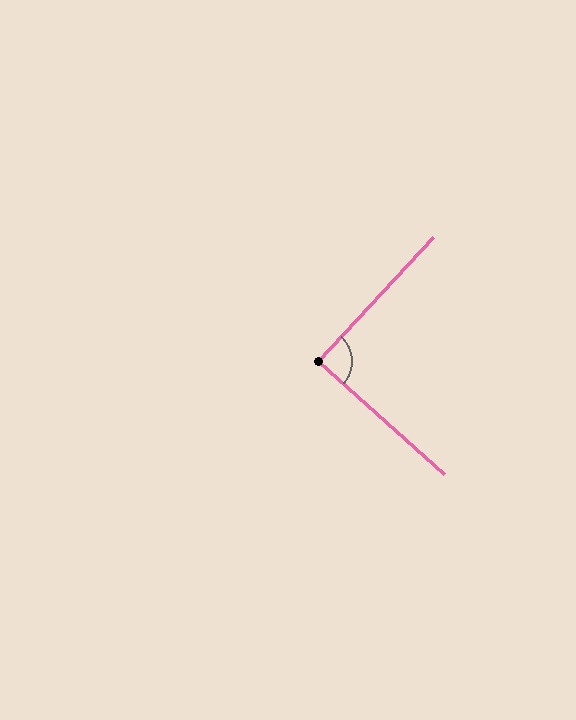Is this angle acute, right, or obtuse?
It is approximately a right angle.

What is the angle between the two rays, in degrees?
Approximately 89 degrees.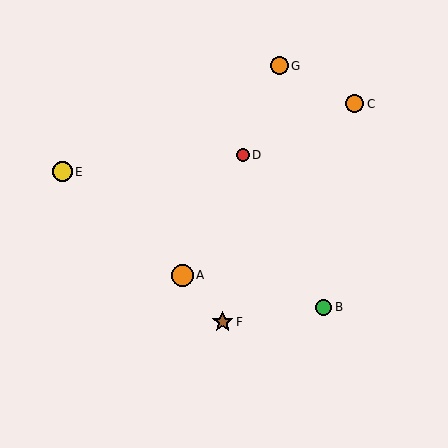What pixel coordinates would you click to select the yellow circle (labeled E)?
Click at (62, 172) to select the yellow circle E.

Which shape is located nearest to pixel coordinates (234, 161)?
The red circle (labeled D) at (243, 155) is nearest to that location.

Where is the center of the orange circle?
The center of the orange circle is at (279, 66).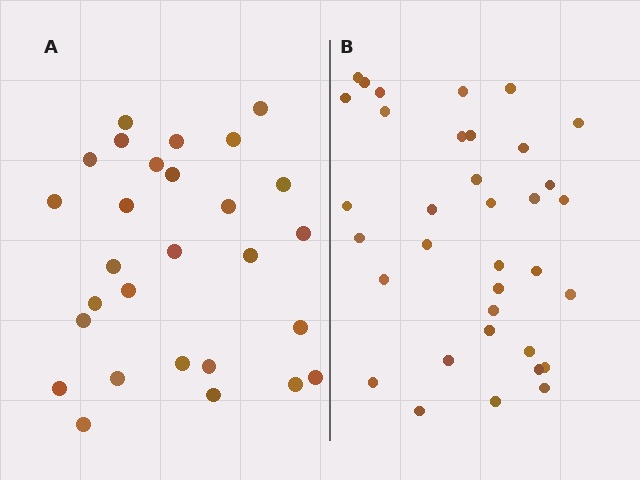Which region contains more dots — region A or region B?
Region B (the right region) has more dots.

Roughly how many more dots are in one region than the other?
Region B has roughly 8 or so more dots than region A.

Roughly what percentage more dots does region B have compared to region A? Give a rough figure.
About 25% more.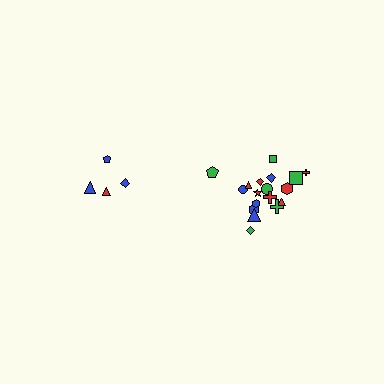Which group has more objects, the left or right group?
The right group.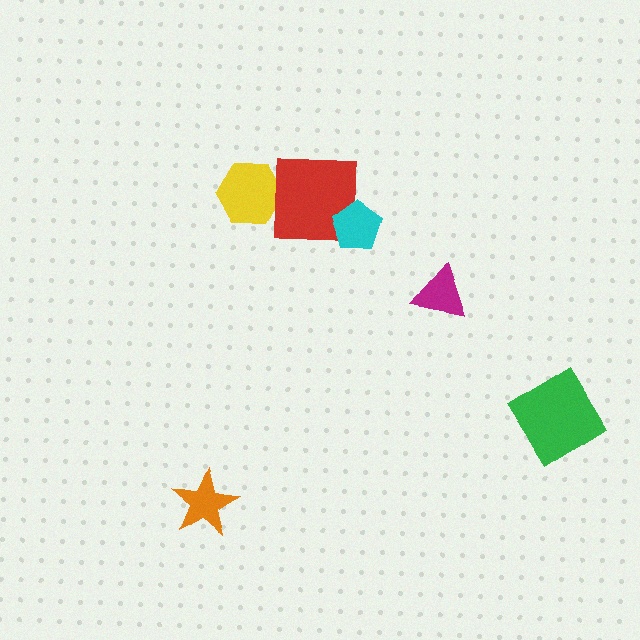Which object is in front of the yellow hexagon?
The red square is in front of the yellow hexagon.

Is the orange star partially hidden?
No, no other shape covers it.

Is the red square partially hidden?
Yes, it is partially covered by another shape.